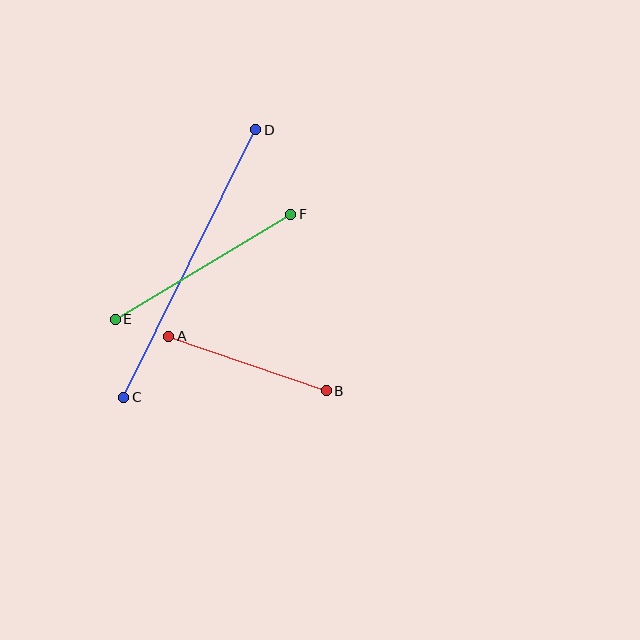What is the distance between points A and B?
The distance is approximately 167 pixels.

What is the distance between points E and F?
The distance is approximately 205 pixels.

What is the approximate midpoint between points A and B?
The midpoint is at approximately (247, 363) pixels.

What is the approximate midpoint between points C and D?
The midpoint is at approximately (190, 263) pixels.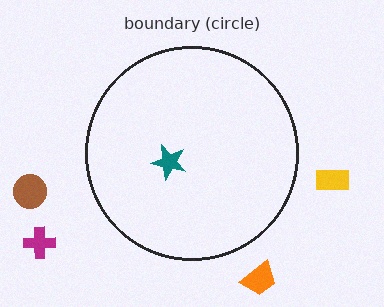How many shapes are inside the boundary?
1 inside, 4 outside.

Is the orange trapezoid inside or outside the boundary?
Outside.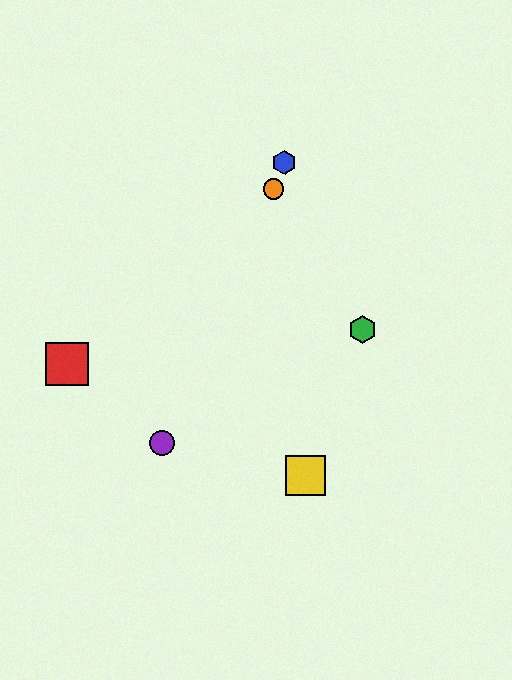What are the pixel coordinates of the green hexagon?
The green hexagon is at (363, 329).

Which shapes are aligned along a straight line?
The blue hexagon, the purple circle, the orange circle are aligned along a straight line.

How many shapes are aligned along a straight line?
3 shapes (the blue hexagon, the purple circle, the orange circle) are aligned along a straight line.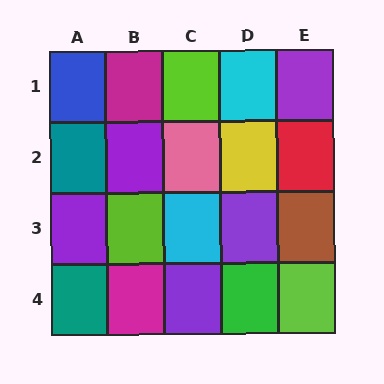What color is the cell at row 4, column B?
Magenta.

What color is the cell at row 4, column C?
Purple.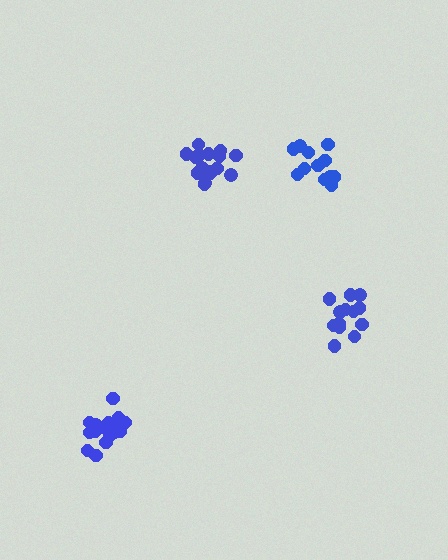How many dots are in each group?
Group 1: 18 dots, Group 2: 16 dots, Group 3: 13 dots, Group 4: 12 dots (59 total).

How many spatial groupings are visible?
There are 4 spatial groupings.